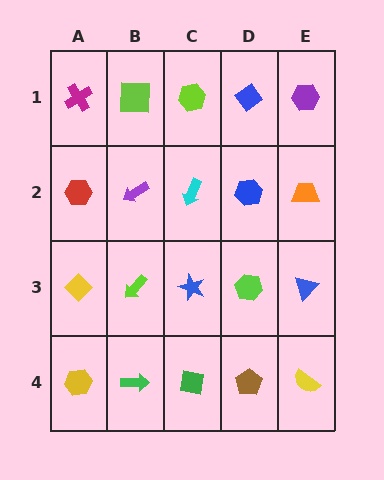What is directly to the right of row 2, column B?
A cyan arrow.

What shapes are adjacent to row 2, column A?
A magenta cross (row 1, column A), a yellow diamond (row 3, column A), a purple arrow (row 2, column B).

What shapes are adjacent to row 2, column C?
A lime hexagon (row 1, column C), a blue star (row 3, column C), a purple arrow (row 2, column B), a blue hexagon (row 2, column D).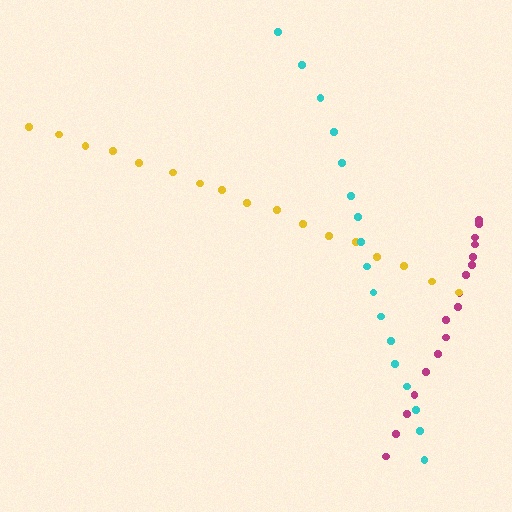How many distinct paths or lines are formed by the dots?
There are 3 distinct paths.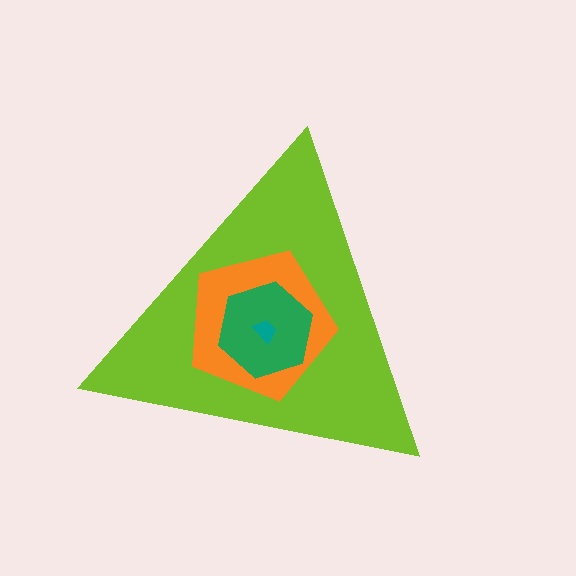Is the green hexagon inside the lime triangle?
Yes.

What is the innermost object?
The teal trapezoid.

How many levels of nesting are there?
4.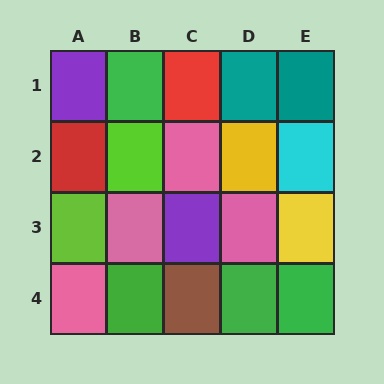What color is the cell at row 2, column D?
Yellow.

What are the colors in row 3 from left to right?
Lime, pink, purple, pink, yellow.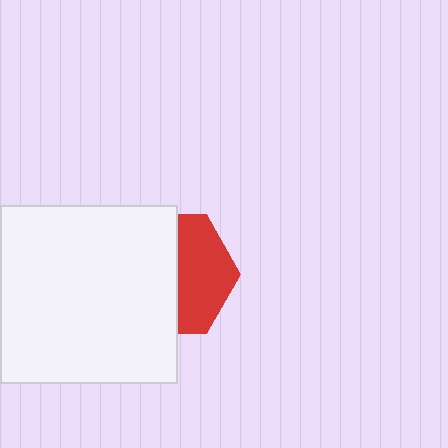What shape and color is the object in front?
The object in front is a white square.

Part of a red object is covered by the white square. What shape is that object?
It is a hexagon.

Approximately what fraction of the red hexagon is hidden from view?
Roughly 55% of the red hexagon is hidden behind the white square.